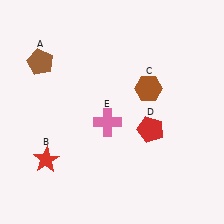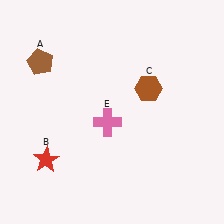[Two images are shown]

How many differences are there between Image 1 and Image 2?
There is 1 difference between the two images.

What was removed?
The red pentagon (D) was removed in Image 2.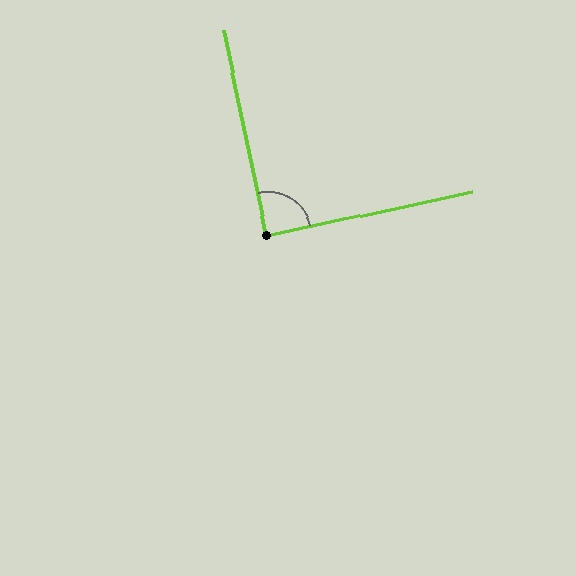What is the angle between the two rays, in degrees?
Approximately 90 degrees.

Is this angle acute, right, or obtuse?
It is approximately a right angle.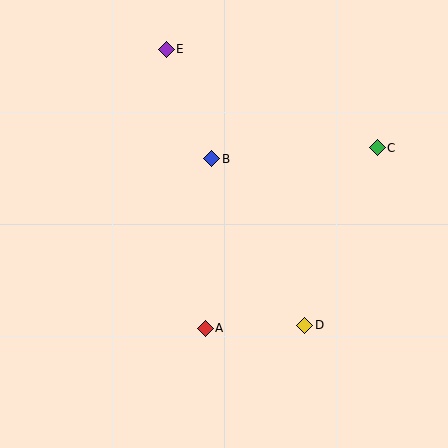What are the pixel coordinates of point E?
Point E is at (166, 49).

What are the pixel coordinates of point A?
Point A is at (205, 328).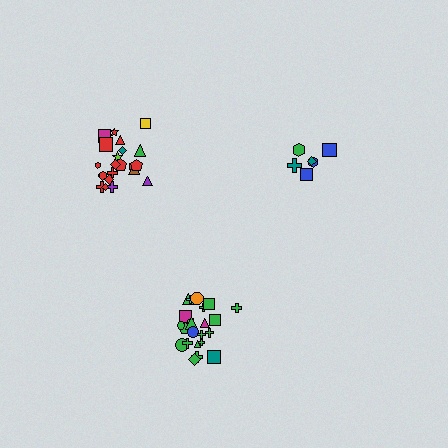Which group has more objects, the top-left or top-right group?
The top-left group.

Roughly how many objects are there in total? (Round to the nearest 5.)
Roughly 55 objects in total.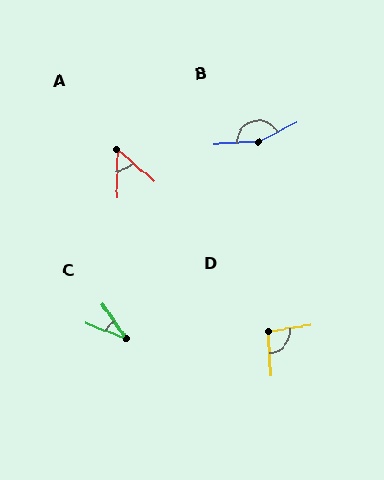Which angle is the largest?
B, at approximately 155 degrees.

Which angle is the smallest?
C, at approximately 35 degrees.